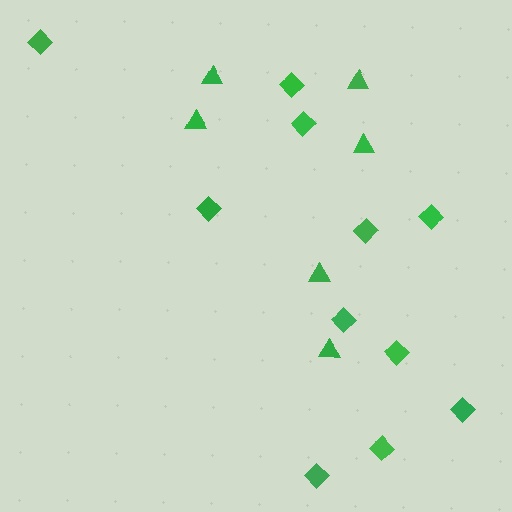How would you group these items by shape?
There are 2 groups: one group of triangles (6) and one group of diamonds (11).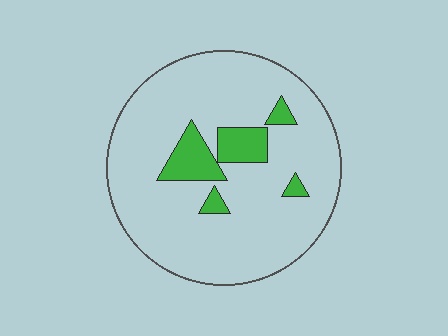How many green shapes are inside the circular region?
5.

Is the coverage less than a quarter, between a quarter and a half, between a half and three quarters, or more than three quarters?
Less than a quarter.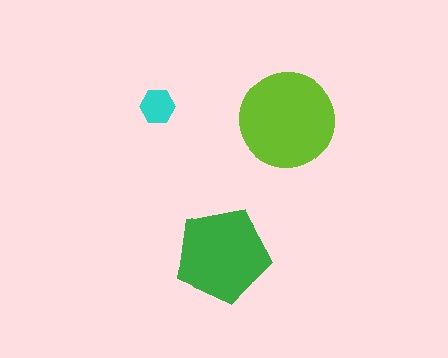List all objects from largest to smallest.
The lime circle, the green pentagon, the cyan hexagon.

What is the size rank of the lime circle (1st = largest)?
1st.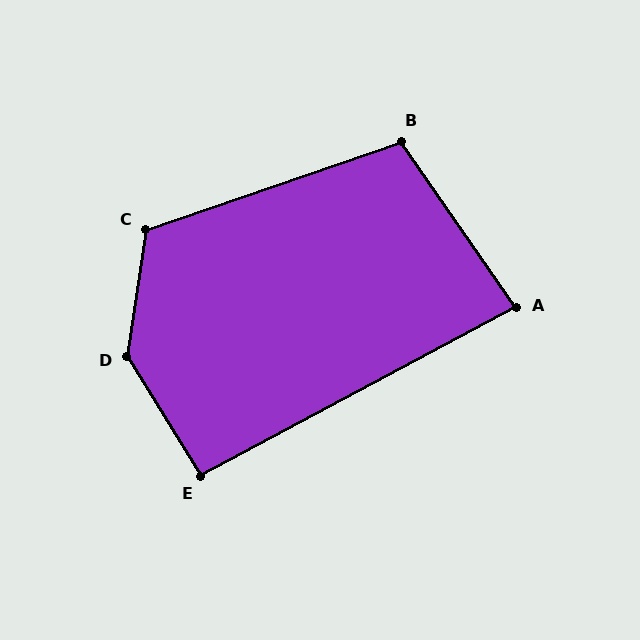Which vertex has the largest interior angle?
D, at approximately 140 degrees.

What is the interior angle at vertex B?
Approximately 105 degrees (obtuse).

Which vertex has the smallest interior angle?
A, at approximately 84 degrees.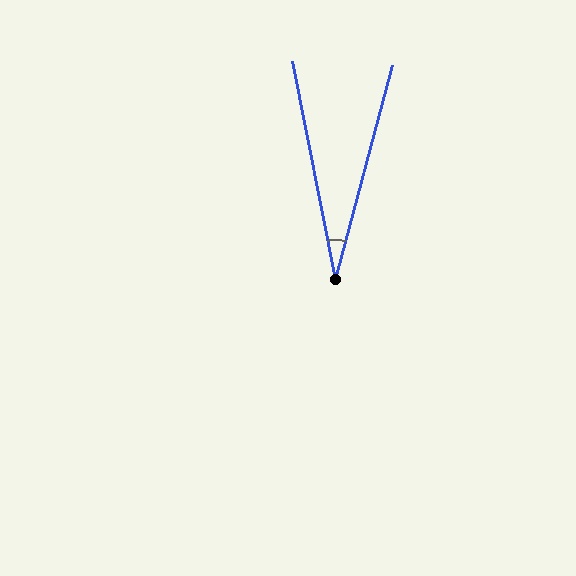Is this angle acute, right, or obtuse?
It is acute.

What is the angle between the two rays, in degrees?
Approximately 26 degrees.